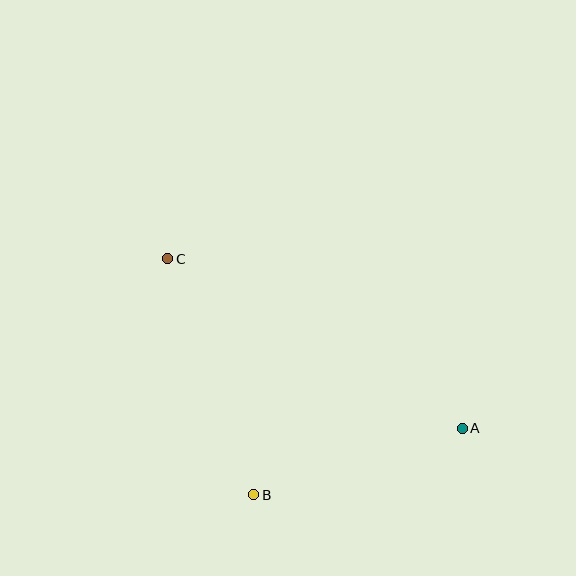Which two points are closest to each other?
Points A and B are closest to each other.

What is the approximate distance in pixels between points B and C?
The distance between B and C is approximately 251 pixels.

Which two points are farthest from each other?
Points A and C are farthest from each other.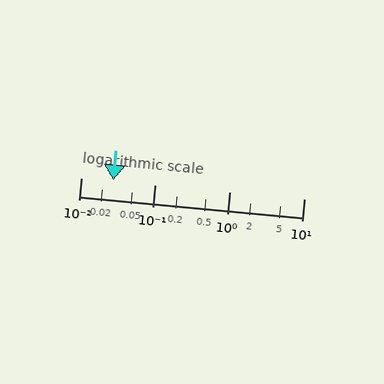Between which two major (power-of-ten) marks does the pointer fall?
The pointer is between 0.01 and 0.1.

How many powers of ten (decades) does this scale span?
The scale spans 3 decades, from 0.01 to 10.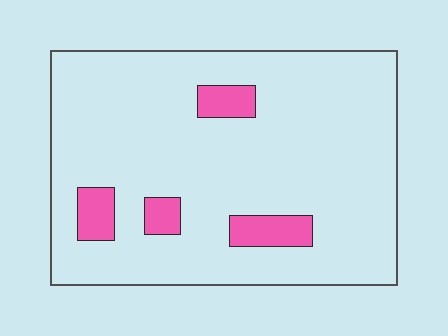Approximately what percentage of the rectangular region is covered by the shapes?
Approximately 10%.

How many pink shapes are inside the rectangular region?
4.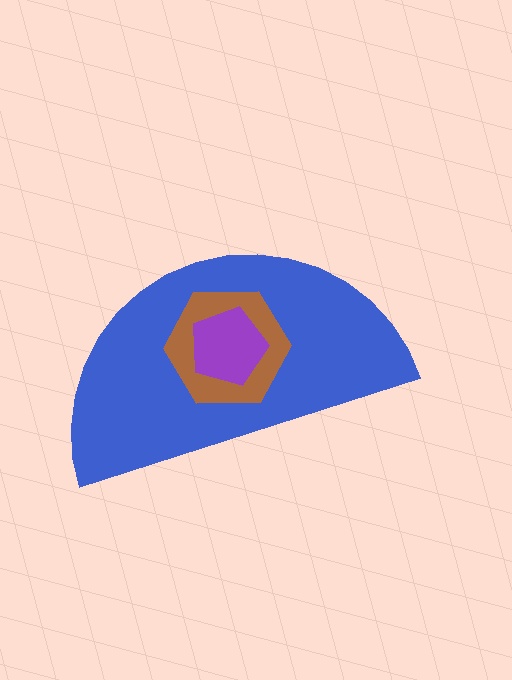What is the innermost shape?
The purple pentagon.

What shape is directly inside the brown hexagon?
The purple pentagon.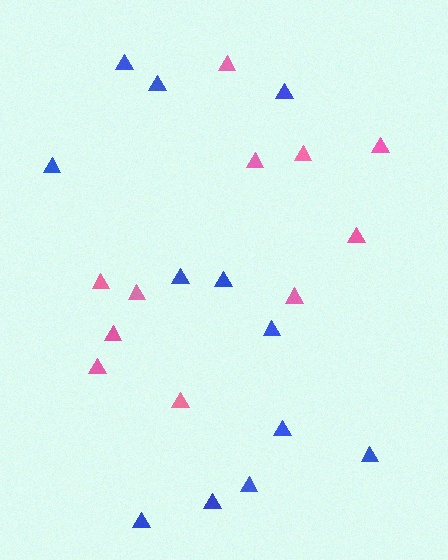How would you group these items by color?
There are 2 groups: one group of pink triangles (11) and one group of blue triangles (12).